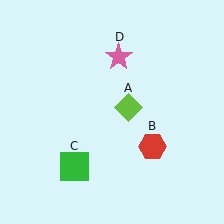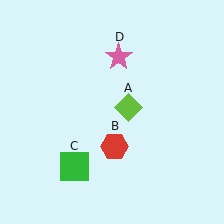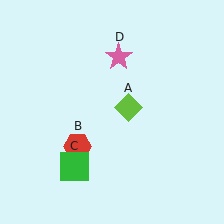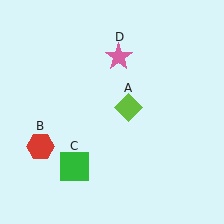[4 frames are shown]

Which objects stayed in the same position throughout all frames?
Lime diamond (object A) and green square (object C) and pink star (object D) remained stationary.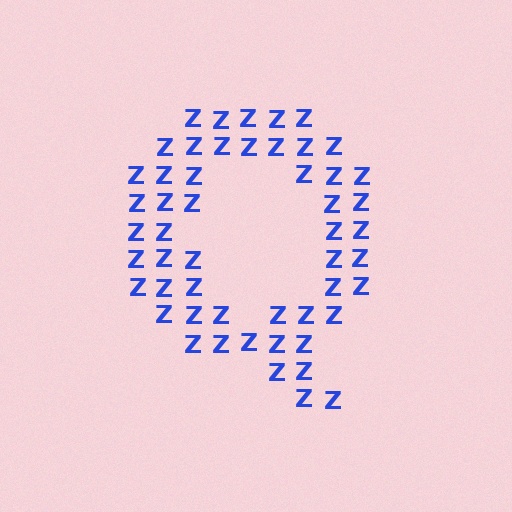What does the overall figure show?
The overall figure shows the letter Q.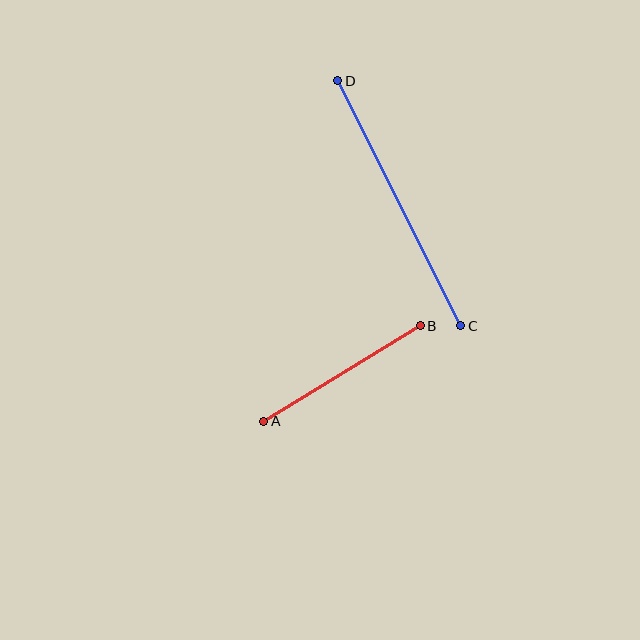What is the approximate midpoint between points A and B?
The midpoint is at approximately (342, 373) pixels.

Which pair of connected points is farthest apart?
Points C and D are farthest apart.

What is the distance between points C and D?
The distance is approximately 274 pixels.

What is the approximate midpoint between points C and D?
The midpoint is at approximately (399, 203) pixels.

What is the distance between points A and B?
The distance is approximately 183 pixels.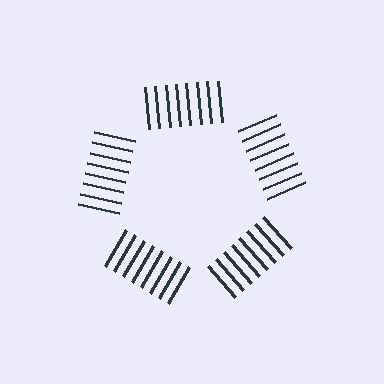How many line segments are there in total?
40 — 8 along each of the 5 edges.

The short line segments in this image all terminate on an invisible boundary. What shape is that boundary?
An illusory pentagon — the line segments terminate on its edges but no continuous stroke is drawn.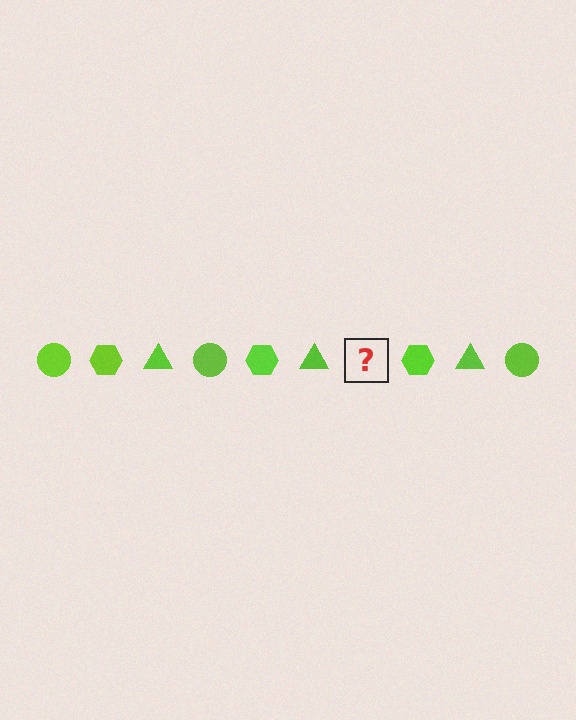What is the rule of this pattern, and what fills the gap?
The rule is that the pattern cycles through circle, hexagon, triangle shapes in lime. The gap should be filled with a lime circle.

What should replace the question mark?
The question mark should be replaced with a lime circle.